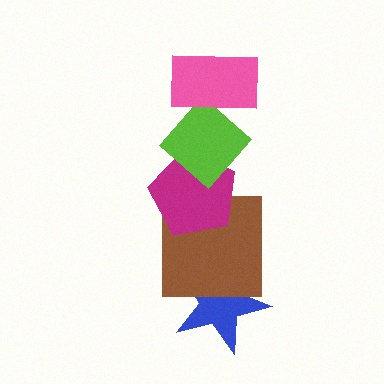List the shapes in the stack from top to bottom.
From top to bottom: the pink rectangle, the lime diamond, the magenta pentagon, the brown square, the blue star.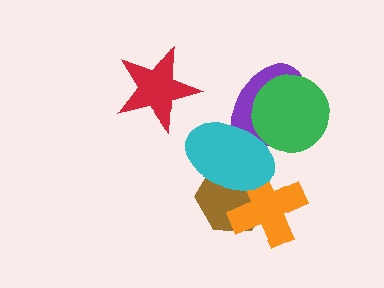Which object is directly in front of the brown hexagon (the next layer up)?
The orange cross is directly in front of the brown hexagon.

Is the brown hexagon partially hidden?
Yes, it is partially covered by another shape.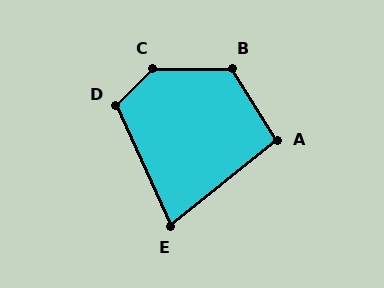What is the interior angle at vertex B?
Approximately 122 degrees (obtuse).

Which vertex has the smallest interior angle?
E, at approximately 75 degrees.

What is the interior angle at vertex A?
Approximately 97 degrees (obtuse).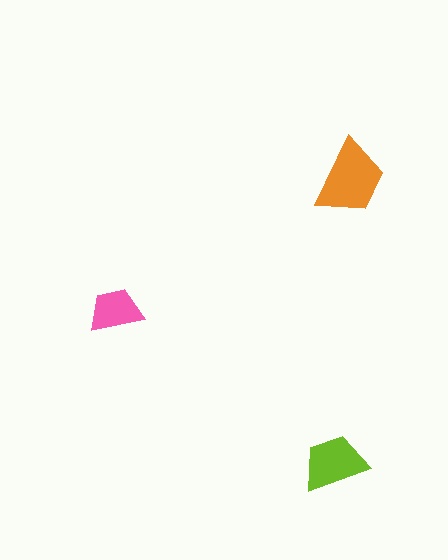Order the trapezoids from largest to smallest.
the orange one, the lime one, the pink one.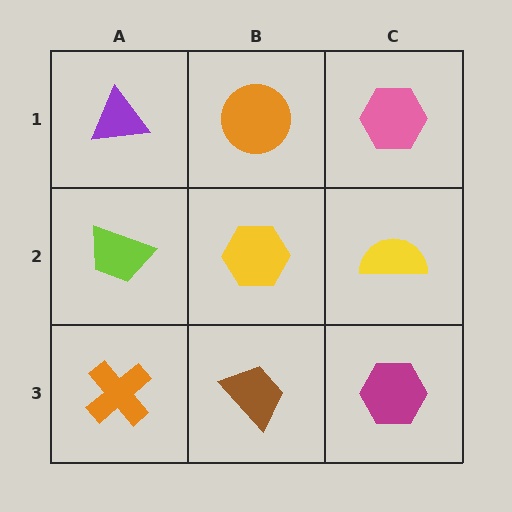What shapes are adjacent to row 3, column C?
A yellow semicircle (row 2, column C), a brown trapezoid (row 3, column B).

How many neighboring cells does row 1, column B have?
3.